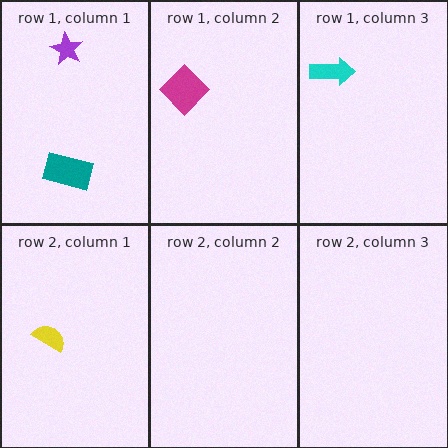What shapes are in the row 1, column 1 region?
The teal rectangle, the purple star.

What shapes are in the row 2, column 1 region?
The yellow semicircle.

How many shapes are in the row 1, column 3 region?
1.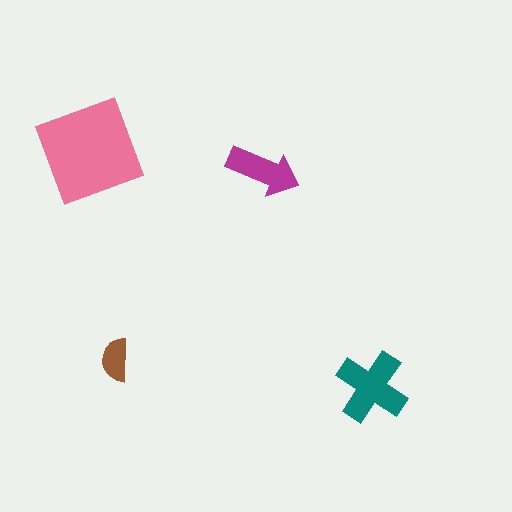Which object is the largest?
The pink diamond.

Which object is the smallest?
The brown semicircle.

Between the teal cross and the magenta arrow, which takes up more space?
The teal cross.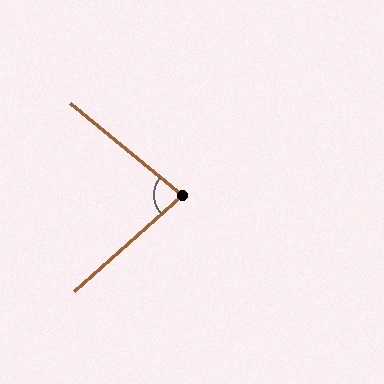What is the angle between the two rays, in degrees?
Approximately 82 degrees.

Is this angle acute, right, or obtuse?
It is acute.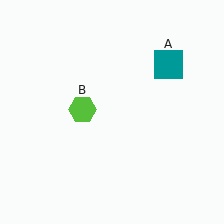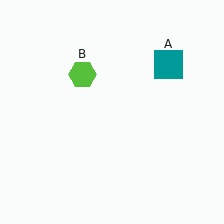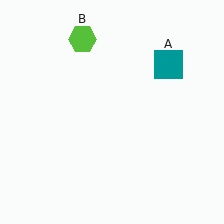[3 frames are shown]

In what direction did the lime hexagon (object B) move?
The lime hexagon (object B) moved up.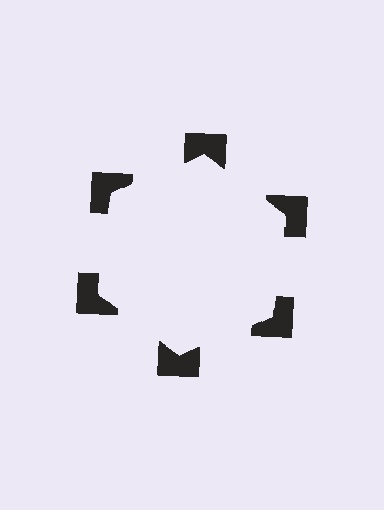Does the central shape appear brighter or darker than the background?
It typically appears slightly brighter than the background, even though no actual brightness change is drawn.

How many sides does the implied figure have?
6 sides.